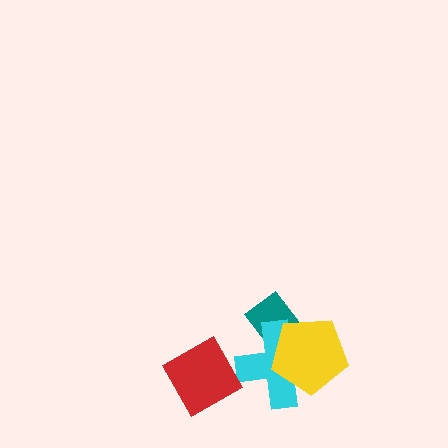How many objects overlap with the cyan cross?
2 objects overlap with the cyan cross.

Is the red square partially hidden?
No, no other shape covers it.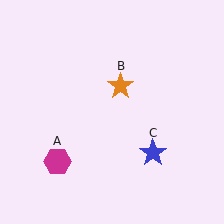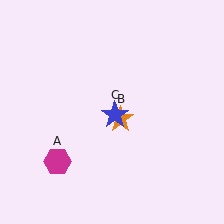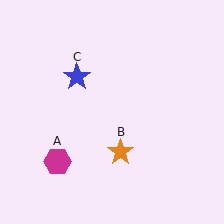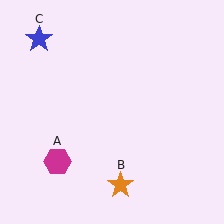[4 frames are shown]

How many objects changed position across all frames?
2 objects changed position: orange star (object B), blue star (object C).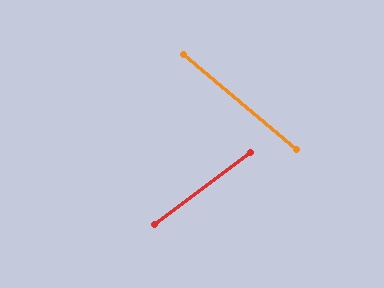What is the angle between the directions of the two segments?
Approximately 77 degrees.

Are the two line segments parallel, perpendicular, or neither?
Neither parallel nor perpendicular — they differ by about 77°.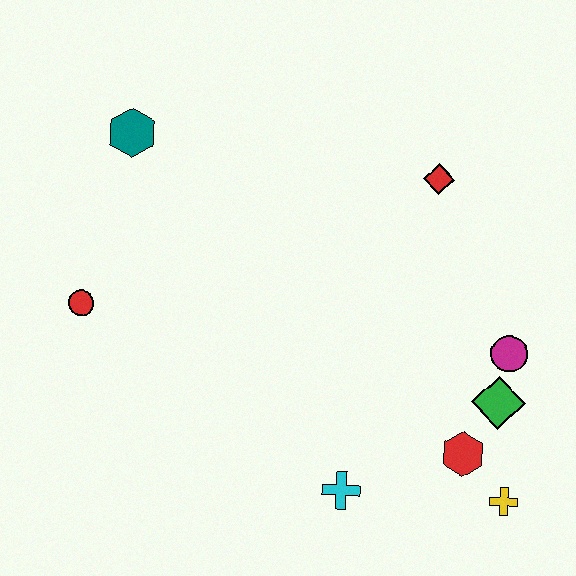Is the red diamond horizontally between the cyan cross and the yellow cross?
Yes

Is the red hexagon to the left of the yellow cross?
Yes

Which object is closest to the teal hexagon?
The red circle is closest to the teal hexagon.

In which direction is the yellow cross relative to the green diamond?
The yellow cross is below the green diamond.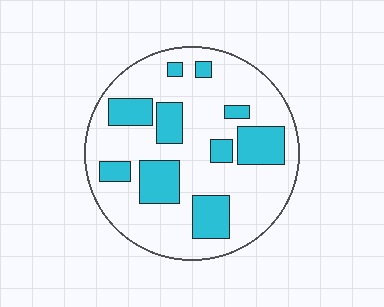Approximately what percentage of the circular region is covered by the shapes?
Approximately 25%.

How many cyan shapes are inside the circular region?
10.